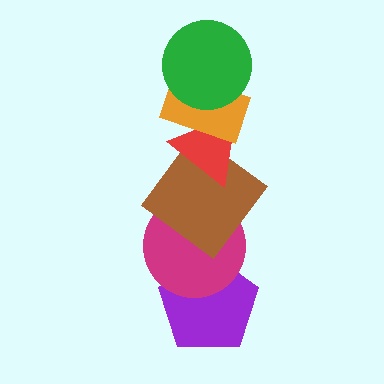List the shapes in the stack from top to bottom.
From top to bottom: the green circle, the orange rectangle, the red triangle, the brown diamond, the magenta circle, the purple pentagon.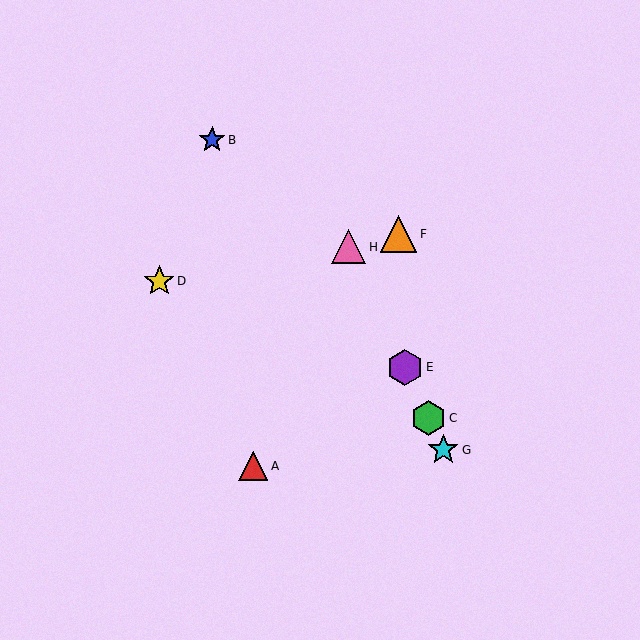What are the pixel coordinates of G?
Object G is at (443, 450).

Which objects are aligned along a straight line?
Objects C, E, G, H are aligned along a straight line.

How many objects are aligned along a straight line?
4 objects (C, E, G, H) are aligned along a straight line.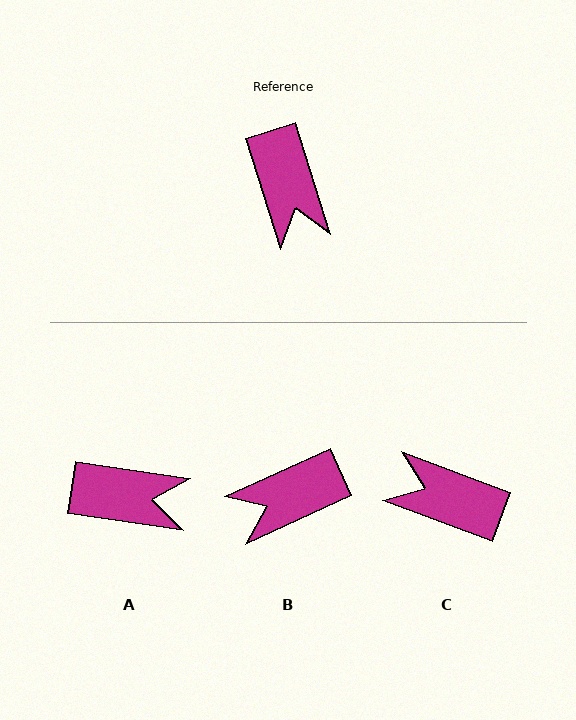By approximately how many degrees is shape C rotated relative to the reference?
Approximately 128 degrees clockwise.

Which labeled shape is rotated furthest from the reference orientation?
C, about 128 degrees away.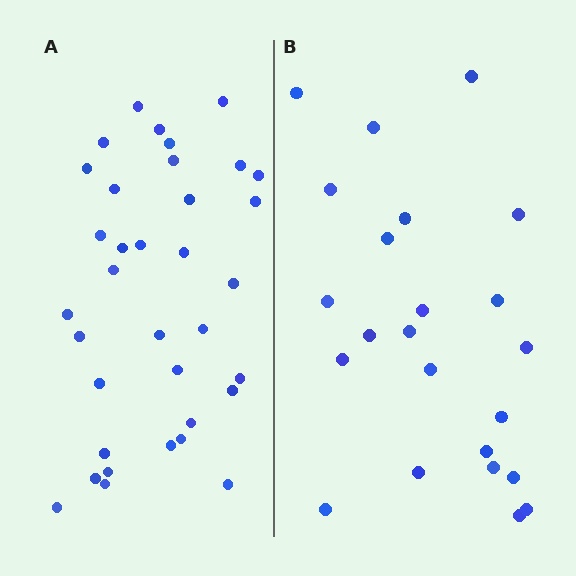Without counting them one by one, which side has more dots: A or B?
Region A (the left region) has more dots.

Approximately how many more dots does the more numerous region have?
Region A has roughly 12 or so more dots than region B.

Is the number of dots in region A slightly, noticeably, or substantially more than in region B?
Region A has substantially more. The ratio is roughly 1.5 to 1.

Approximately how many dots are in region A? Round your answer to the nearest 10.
About 40 dots. (The exact count is 35, which rounds to 40.)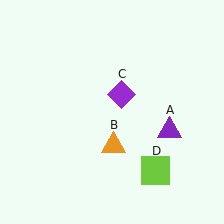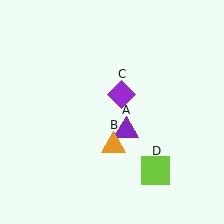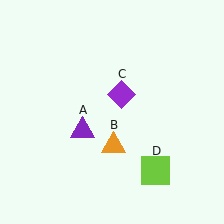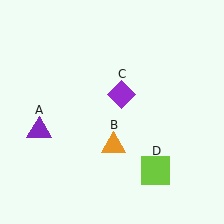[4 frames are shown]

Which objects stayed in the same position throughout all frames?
Orange triangle (object B) and purple diamond (object C) and lime square (object D) remained stationary.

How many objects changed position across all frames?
1 object changed position: purple triangle (object A).